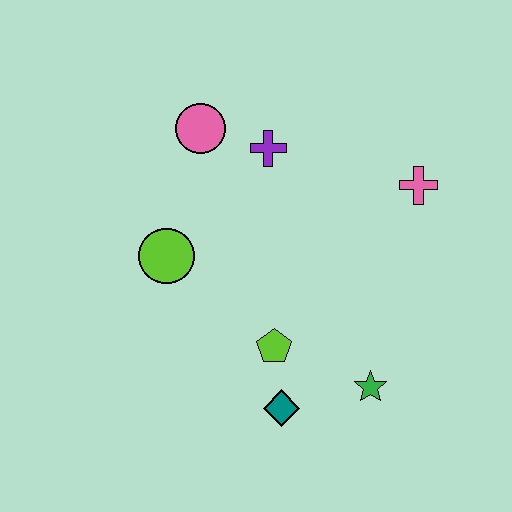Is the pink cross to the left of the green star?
No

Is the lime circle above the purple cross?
No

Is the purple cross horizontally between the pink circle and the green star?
Yes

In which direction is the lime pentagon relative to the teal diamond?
The lime pentagon is above the teal diamond.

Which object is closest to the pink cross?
The purple cross is closest to the pink cross.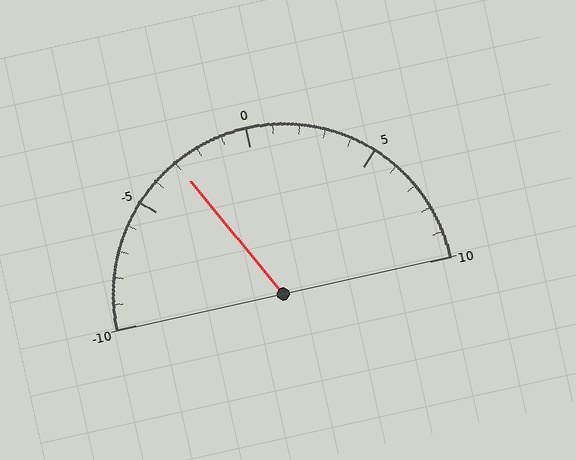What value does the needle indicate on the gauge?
The needle indicates approximately -3.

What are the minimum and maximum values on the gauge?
The gauge ranges from -10 to 10.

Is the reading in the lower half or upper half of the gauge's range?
The reading is in the lower half of the range (-10 to 10).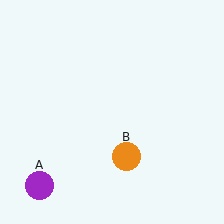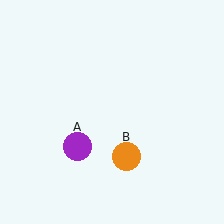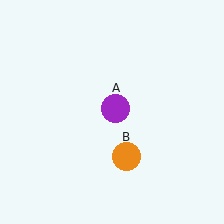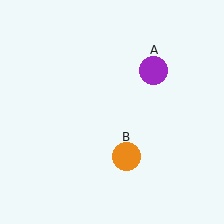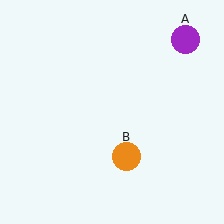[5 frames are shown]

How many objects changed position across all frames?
1 object changed position: purple circle (object A).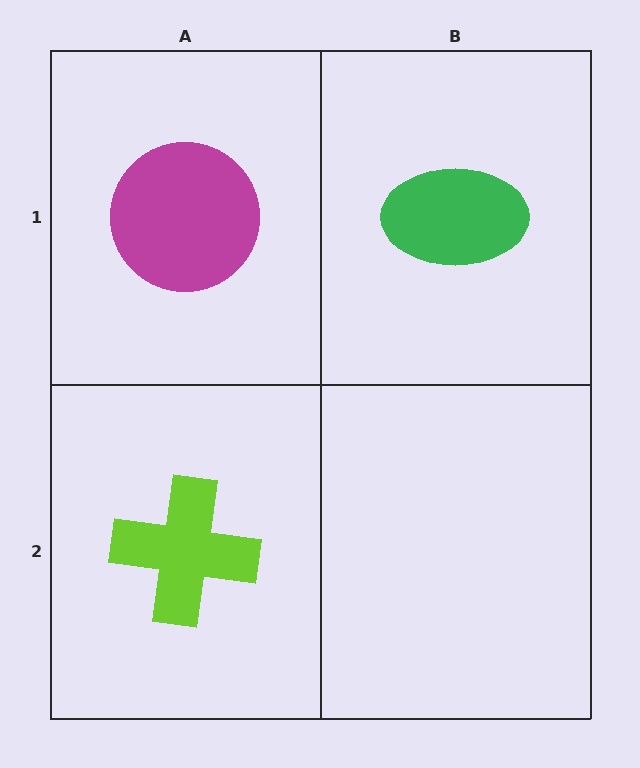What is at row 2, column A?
A lime cross.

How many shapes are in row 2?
1 shape.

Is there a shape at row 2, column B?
No, that cell is empty.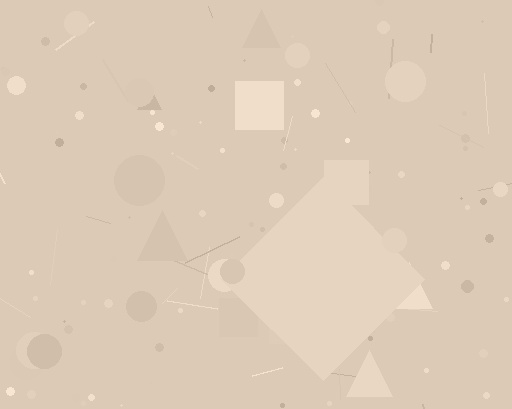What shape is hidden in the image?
A diamond is hidden in the image.